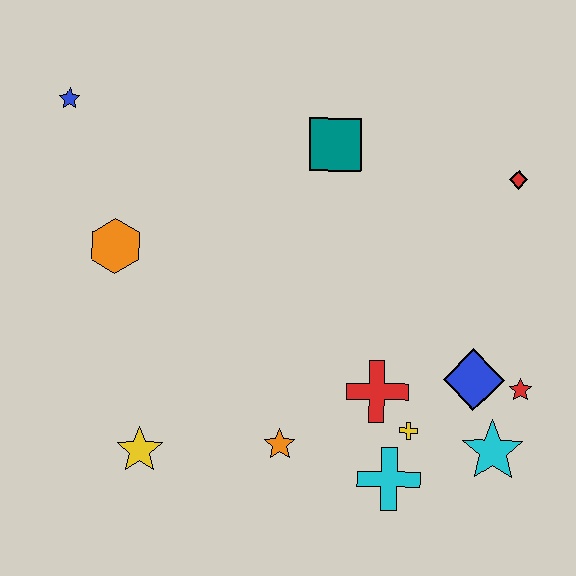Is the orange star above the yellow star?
Yes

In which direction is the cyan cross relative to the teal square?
The cyan cross is below the teal square.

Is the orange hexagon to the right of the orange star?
No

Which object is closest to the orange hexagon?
The blue star is closest to the orange hexagon.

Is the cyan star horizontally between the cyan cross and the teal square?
No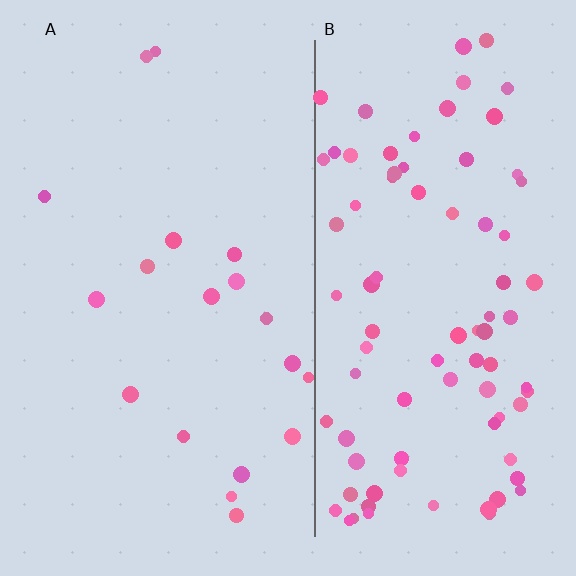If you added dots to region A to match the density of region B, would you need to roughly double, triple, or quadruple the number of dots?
Approximately quadruple.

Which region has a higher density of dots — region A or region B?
B (the right).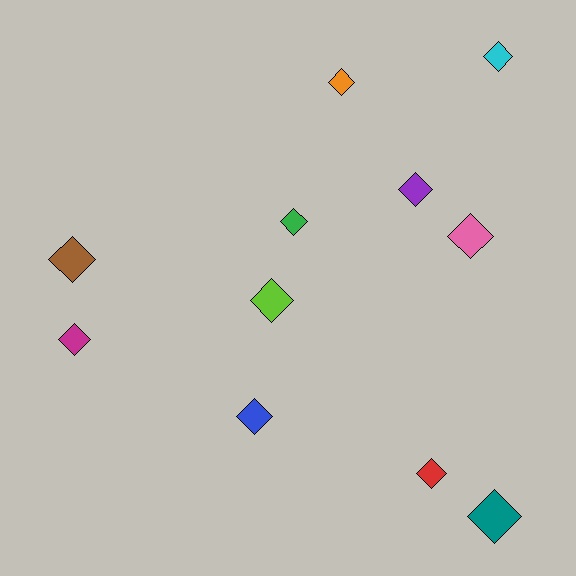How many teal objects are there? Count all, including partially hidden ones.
There is 1 teal object.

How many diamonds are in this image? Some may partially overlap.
There are 11 diamonds.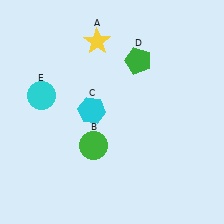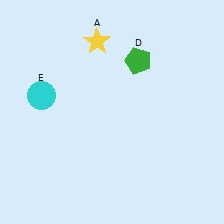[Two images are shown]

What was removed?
The cyan hexagon (C), the green circle (B) were removed in Image 2.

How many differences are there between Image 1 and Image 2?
There are 2 differences between the two images.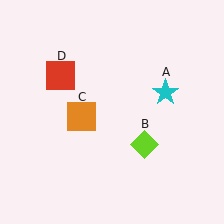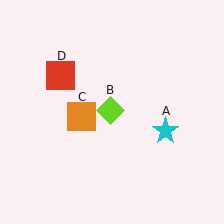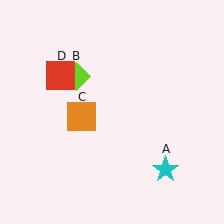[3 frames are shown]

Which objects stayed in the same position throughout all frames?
Orange square (object C) and red square (object D) remained stationary.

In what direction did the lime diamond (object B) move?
The lime diamond (object B) moved up and to the left.